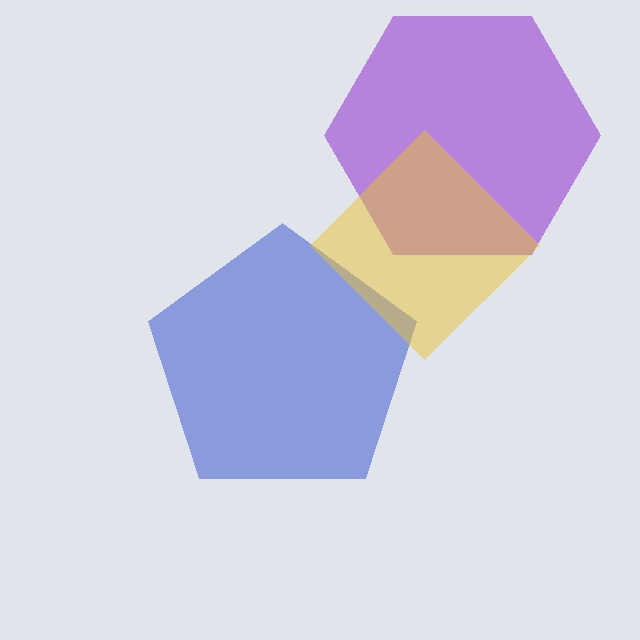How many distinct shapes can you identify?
There are 3 distinct shapes: a blue pentagon, a purple hexagon, a yellow diamond.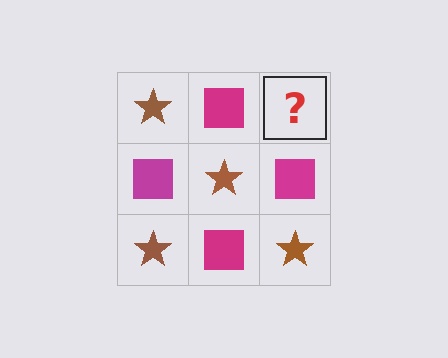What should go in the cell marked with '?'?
The missing cell should contain a brown star.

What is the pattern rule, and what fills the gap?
The rule is that it alternates brown star and magenta square in a checkerboard pattern. The gap should be filled with a brown star.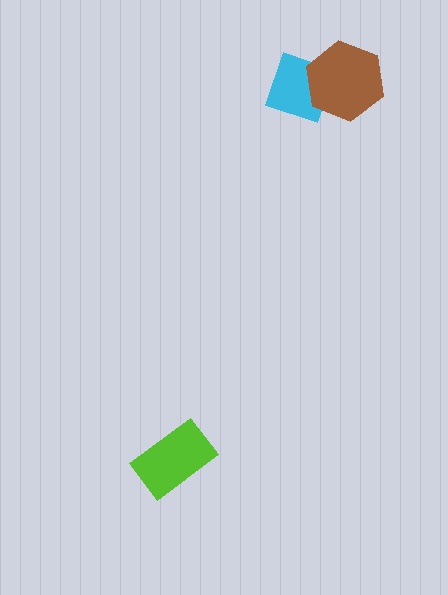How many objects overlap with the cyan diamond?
1 object overlaps with the cyan diamond.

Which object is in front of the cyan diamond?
The brown hexagon is in front of the cyan diamond.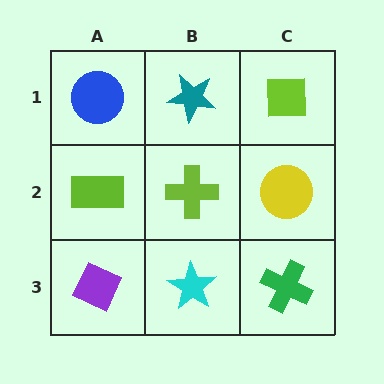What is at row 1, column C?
A lime square.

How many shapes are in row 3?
3 shapes.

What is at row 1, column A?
A blue circle.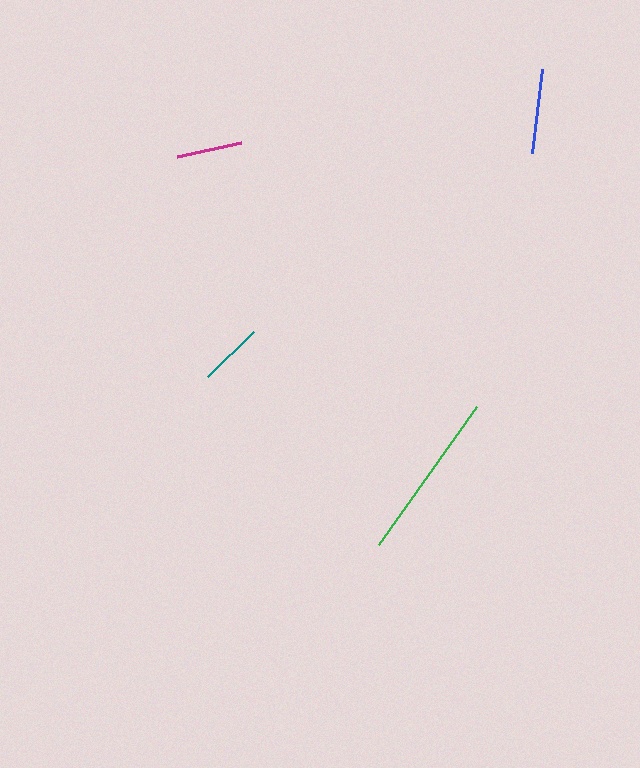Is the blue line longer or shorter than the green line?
The green line is longer than the blue line.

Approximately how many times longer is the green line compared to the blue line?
The green line is approximately 2.0 times the length of the blue line.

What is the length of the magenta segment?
The magenta segment is approximately 65 pixels long.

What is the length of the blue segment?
The blue segment is approximately 85 pixels long.